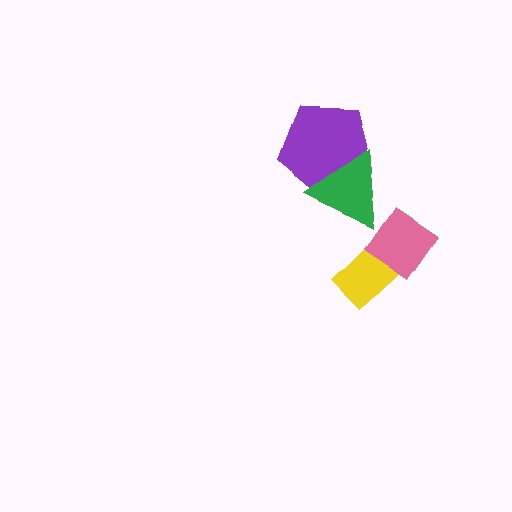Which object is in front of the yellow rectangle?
The pink diamond is in front of the yellow rectangle.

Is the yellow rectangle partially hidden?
Yes, it is partially covered by another shape.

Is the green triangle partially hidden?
No, no other shape covers it.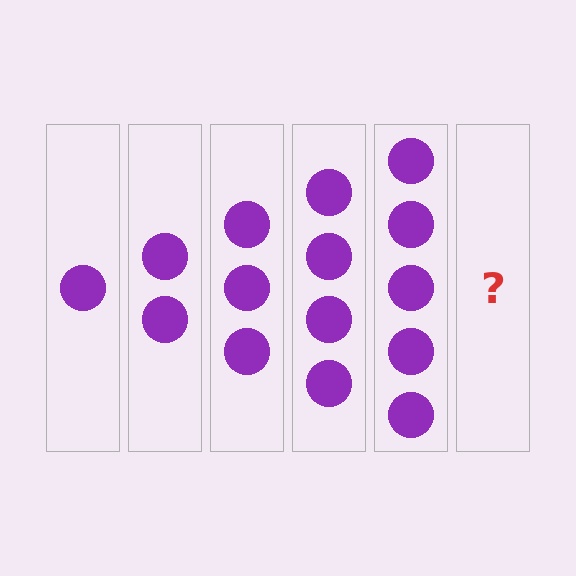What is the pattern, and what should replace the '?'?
The pattern is that each step adds one more circle. The '?' should be 6 circles.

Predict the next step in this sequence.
The next step is 6 circles.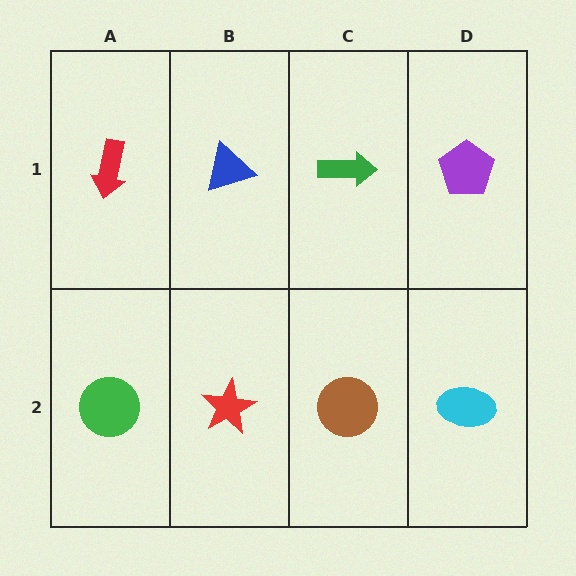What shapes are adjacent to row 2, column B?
A blue triangle (row 1, column B), a green circle (row 2, column A), a brown circle (row 2, column C).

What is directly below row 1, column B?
A red star.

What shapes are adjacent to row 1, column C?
A brown circle (row 2, column C), a blue triangle (row 1, column B), a purple pentagon (row 1, column D).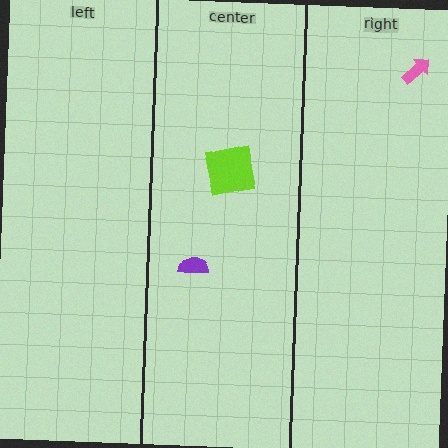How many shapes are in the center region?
2.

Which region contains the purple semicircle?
The center region.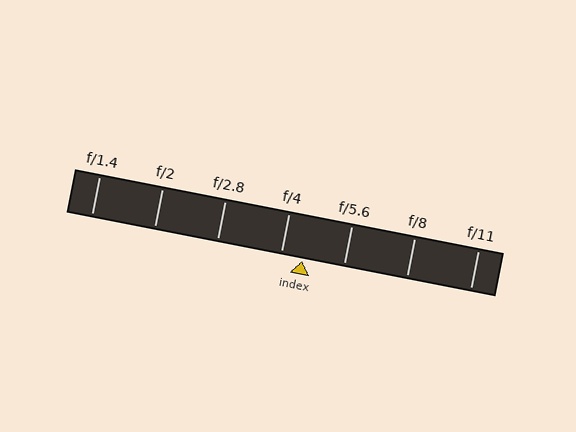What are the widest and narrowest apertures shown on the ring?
The widest aperture shown is f/1.4 and the narrowest is f/11.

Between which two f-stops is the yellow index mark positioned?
The index mark is between f/4 and f/5.6.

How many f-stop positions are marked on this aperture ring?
There are 7 f-stop positions marked.